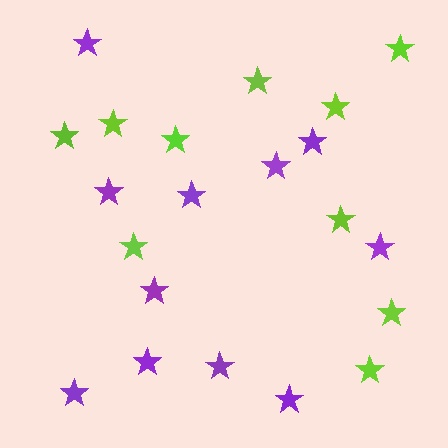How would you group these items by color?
There are 2 groups: one group of lime stars (10) and one group of purple stars (11).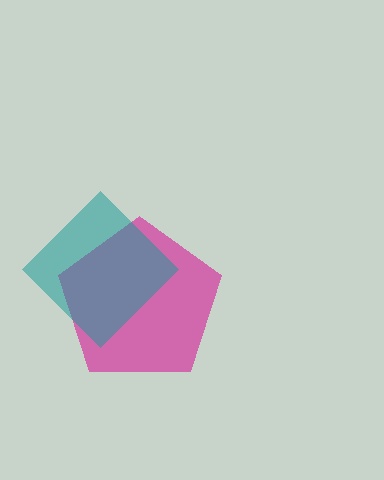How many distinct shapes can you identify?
There are 2 distinct shapes: a magenta pentagon, a teal diamond.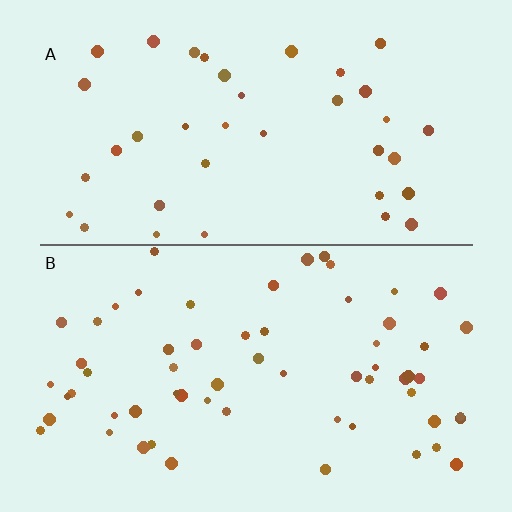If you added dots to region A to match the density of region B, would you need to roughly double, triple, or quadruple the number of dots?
Approximately double.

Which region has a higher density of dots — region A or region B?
B (the bottom).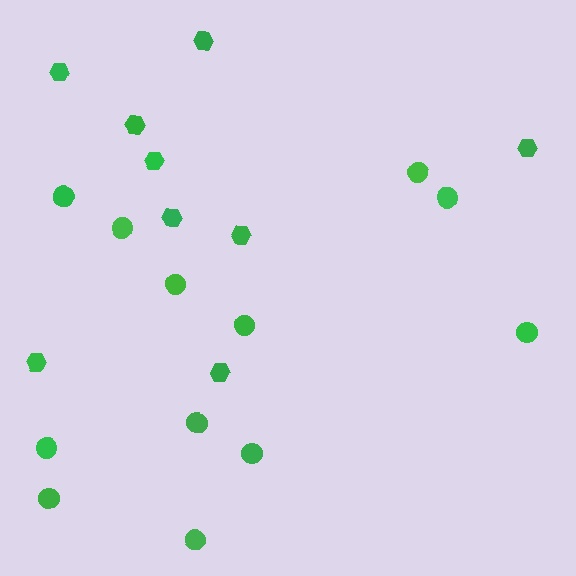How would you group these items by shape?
There are 2 groups: one group of circles (12) and one group of hexagons (9).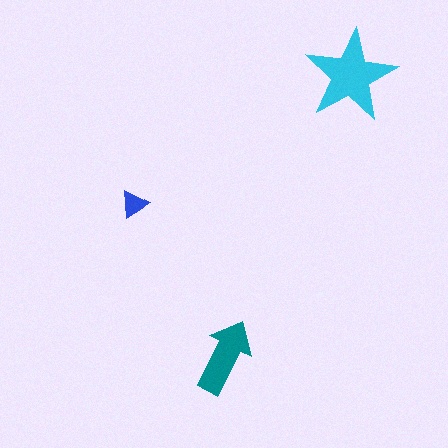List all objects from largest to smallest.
The cyan star, the teal arrow, the blue triangle.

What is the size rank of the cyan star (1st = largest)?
1st.